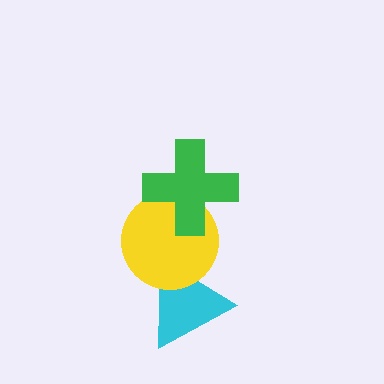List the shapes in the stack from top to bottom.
From top to bottom: the green cross, the yellow circle, the cyan triangle.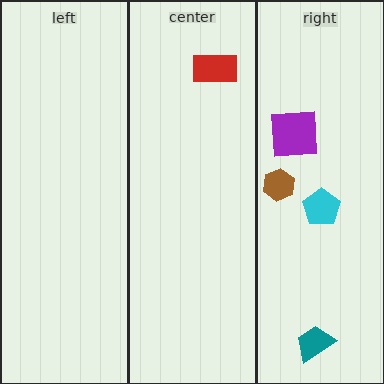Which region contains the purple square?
The right region.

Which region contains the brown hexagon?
The right region.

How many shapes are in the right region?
4.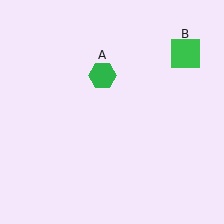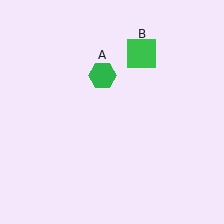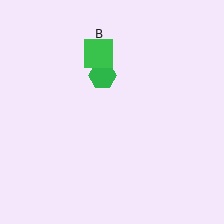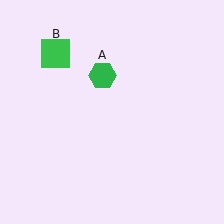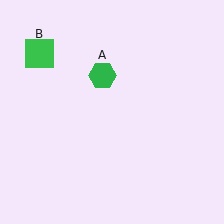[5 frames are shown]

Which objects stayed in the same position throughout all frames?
Green hexagon (object A) remained stationary.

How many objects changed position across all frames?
1 object changed position: green square (object B).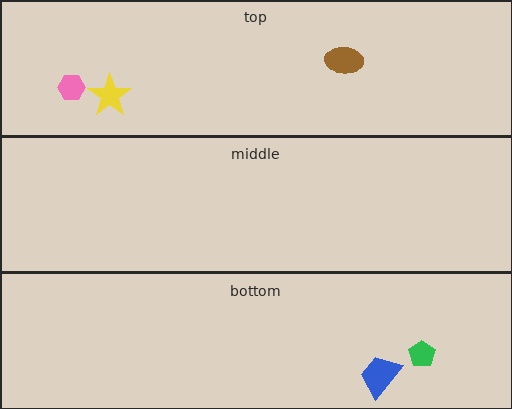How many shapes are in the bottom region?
2.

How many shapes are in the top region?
3.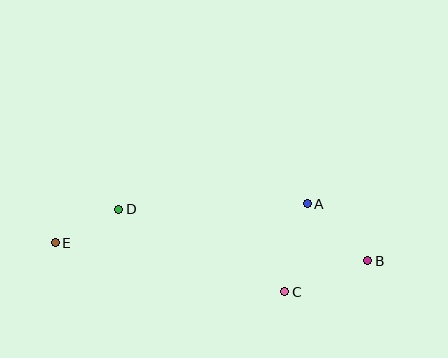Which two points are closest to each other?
Points D and E are closest to each other.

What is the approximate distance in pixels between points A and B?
The distance between A and B is approximately 83 pixels.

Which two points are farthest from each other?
Points B and E are farthest from each other.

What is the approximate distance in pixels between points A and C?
The distance between A and C is approximately 91 pixels.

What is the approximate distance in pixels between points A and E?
The distance between A and E is approximately 255 pixels.